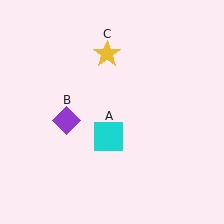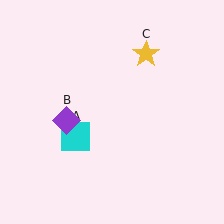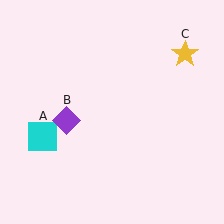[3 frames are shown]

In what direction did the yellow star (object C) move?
The yellow star (object C) moved right.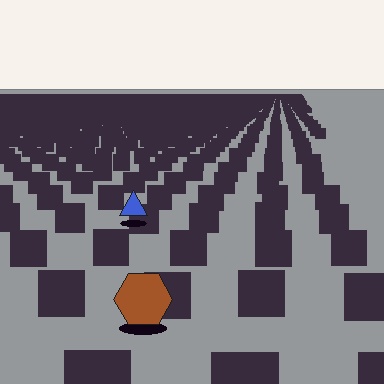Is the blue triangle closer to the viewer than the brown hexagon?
No. The brown hexagon is closer — you can tell from the texture gradient: the ground texture is coarser near it.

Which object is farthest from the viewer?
The blue triangle is farthest from the viewer. It appears smaller and the ground texture around it is denser.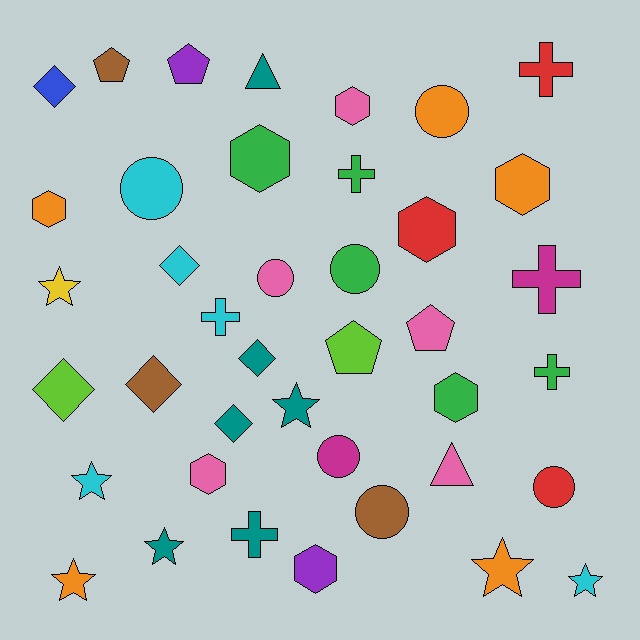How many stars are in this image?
There are 7 stars.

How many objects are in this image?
There are 40 objects.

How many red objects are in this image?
There are 3 red objects.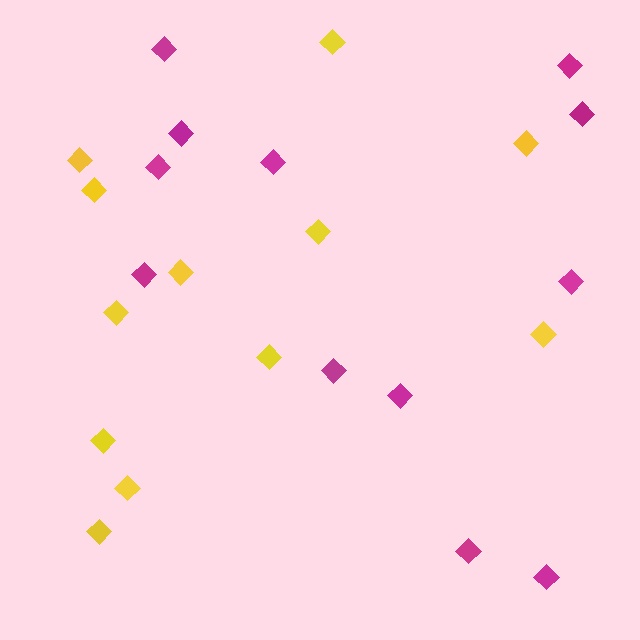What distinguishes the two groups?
There are 2 groups: one group of yellow diamonds (12) and one group of magenta diamonds (12).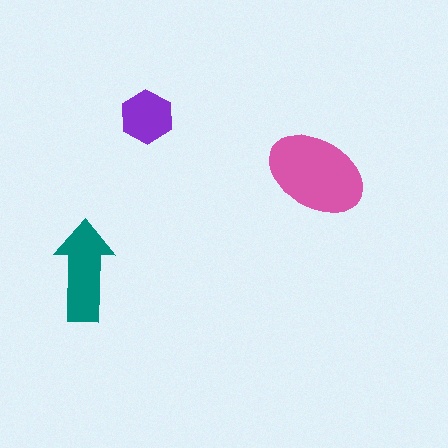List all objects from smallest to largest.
The purple hexagon, the teal arrow, the pink ellipse.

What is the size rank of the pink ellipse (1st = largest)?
1st.